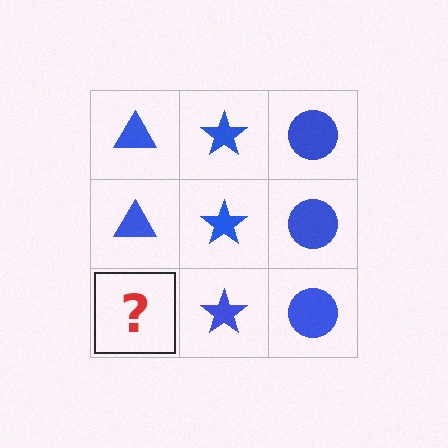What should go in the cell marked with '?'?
The missing cell should contain a blue triangle.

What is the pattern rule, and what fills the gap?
The rule is that each column has a consistent shape. The gap should be filled with a blue triangle.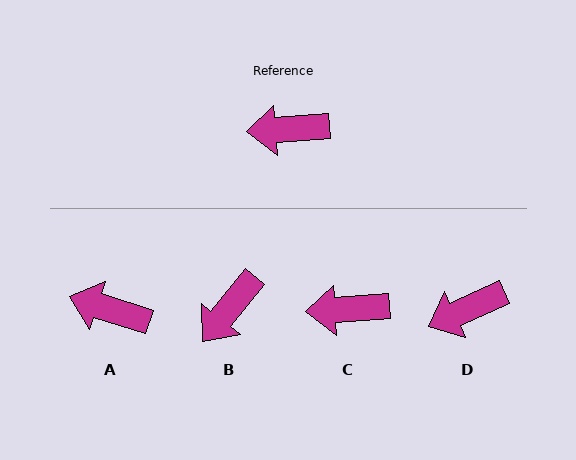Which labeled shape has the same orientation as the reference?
C.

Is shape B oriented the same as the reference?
No, it is off by about 47 degrees.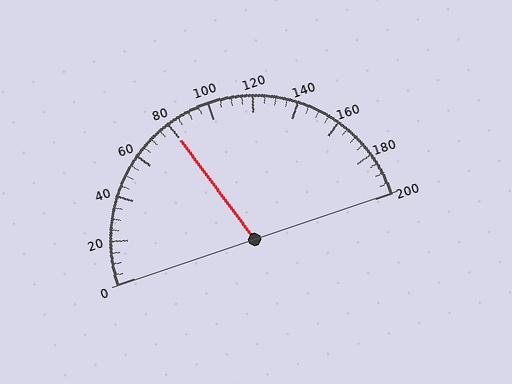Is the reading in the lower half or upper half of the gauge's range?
The reading is in the lower half of the range (0 to 200).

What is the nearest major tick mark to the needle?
The nearest major tick mark is 80.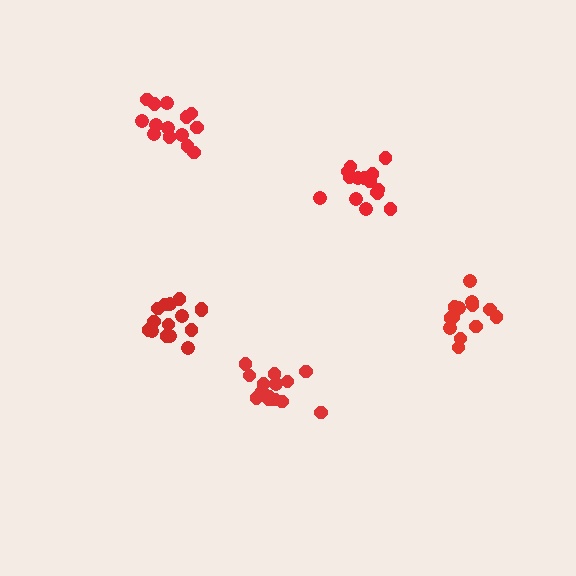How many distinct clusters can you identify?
There are 5 distinct clusters.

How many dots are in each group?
Group 1: 15 dots, Group 2: 15 dots, Group 3: 13 dots, Group 4: 14 dots, Group 5: 15 dots (72 total).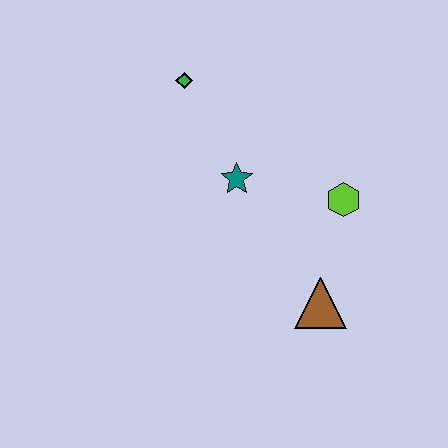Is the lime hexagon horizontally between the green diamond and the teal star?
No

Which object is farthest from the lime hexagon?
The green diamond is farthest from the lime hexagon.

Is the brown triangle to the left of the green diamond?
No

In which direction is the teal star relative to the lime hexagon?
The teal star is to the left of the lime hexagon.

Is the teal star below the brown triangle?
No